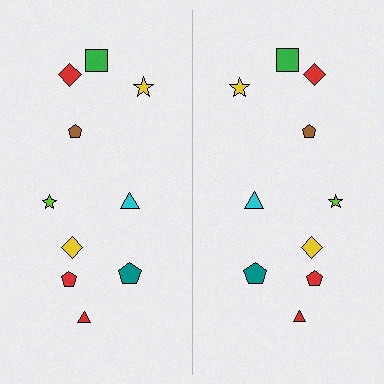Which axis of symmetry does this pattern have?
The pattern has a vertical axis of symmetry running through the center of the image.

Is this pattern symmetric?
Yes, this pattern has bilateral (reflection) symmetry.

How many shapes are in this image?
There are 20 shapes in this image.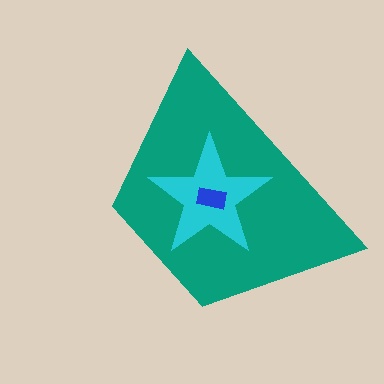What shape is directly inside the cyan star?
The blue rectangle.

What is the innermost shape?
The blue rectangle.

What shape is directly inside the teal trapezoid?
The cyan star.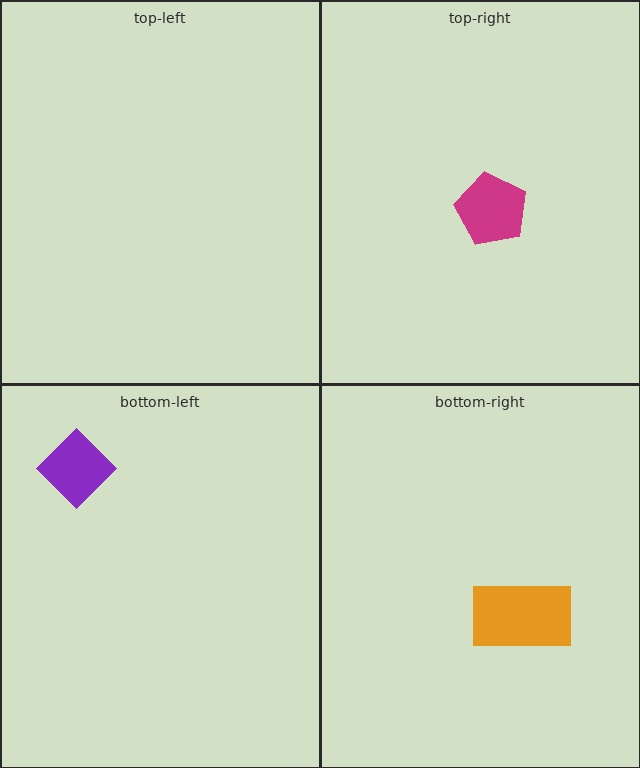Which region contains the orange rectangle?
The bottom-right region.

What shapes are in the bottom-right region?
The orange rectangle.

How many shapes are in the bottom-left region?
1.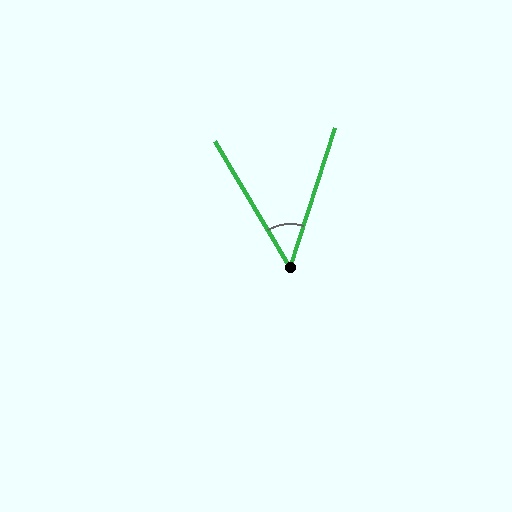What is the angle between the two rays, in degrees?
Approximately 49 degrees.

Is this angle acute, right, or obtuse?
It is acute.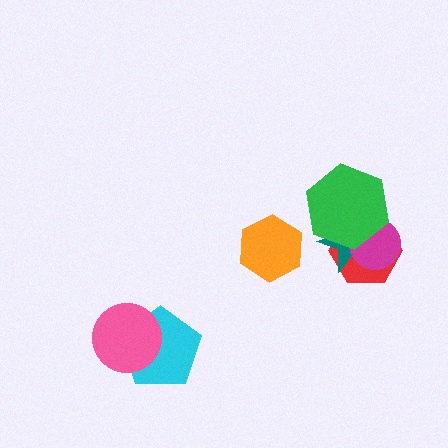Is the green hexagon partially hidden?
No, no other shape covers it.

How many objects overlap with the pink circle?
1 object overlaps with the pink circle.